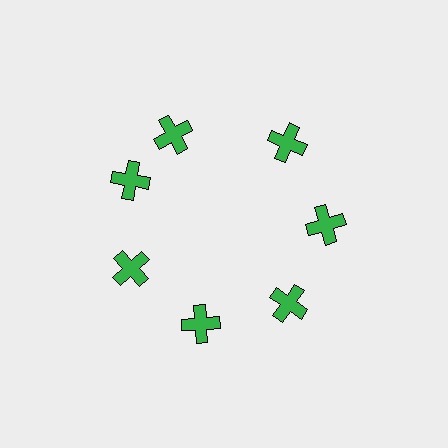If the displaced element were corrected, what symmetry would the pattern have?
It would have 7-fold rotational symmetry — the pattern would map onto itself every 51 degrees.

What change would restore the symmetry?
The symmetry would be restored by rotating it back into even spacing with its neighbors so that all 7 crosses sit at equal angles and equal distance from the center.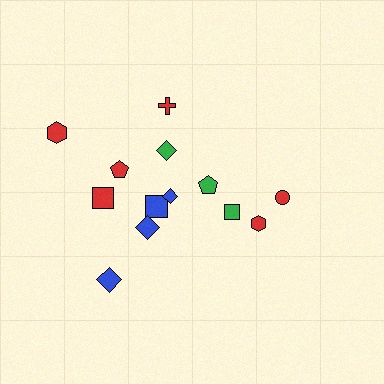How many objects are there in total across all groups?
There are 13 objects.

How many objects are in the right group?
There are 5 objects.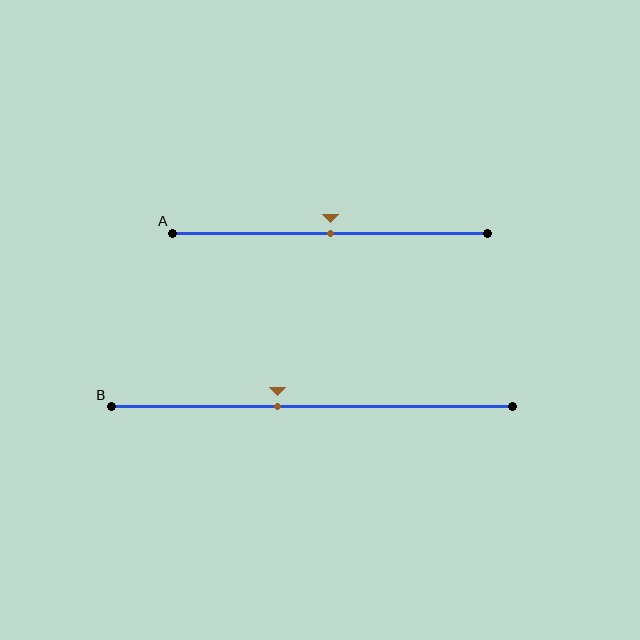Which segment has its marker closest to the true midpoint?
Segment A has its marker closest to the true midpoint.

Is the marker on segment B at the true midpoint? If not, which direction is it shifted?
No, the marker on segment B is shifted to the left by about 8% of the segment length.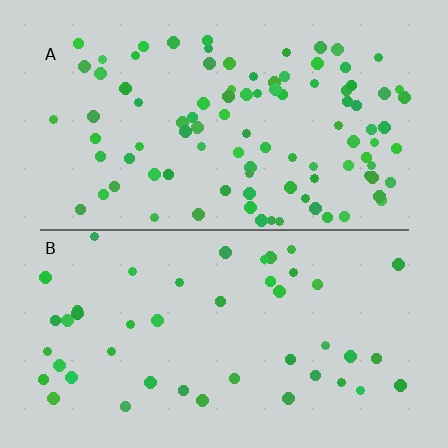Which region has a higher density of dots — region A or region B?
A (the top).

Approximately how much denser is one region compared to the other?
Approximately 2.1× — region A over region B.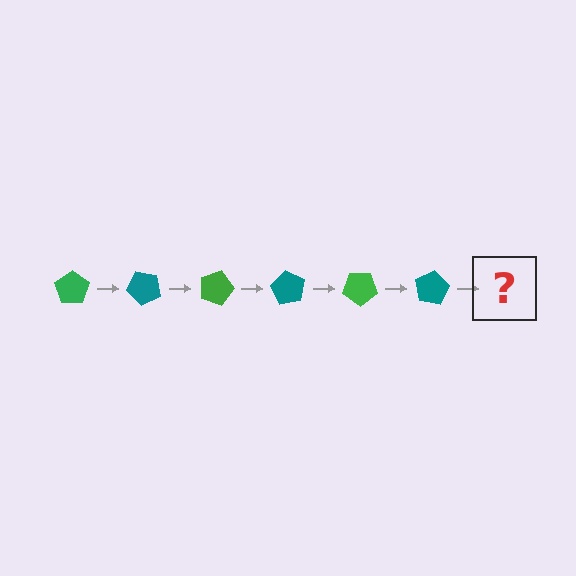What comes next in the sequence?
The next element should be a green pentagon, rotated 270 degrees from the start.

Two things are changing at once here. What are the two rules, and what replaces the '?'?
The two rules are that it rotates 45 degrees each step and the color cycles through green and teal. The '?' should be a green pentagon, rotated 270 degrees from the start.